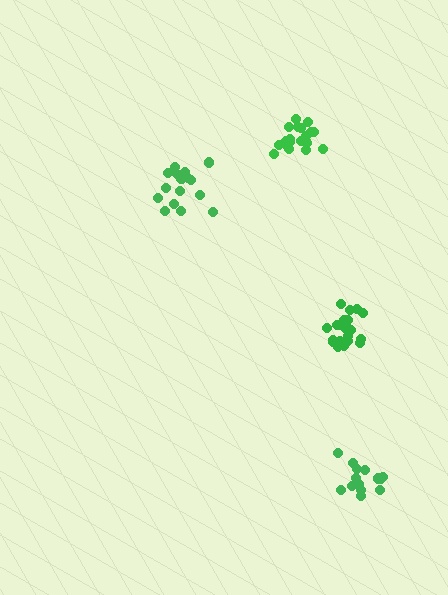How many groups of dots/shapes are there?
There are 4 groups.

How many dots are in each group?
Group 1: 18 dots, Group 2: 20 dots, Group 3: 20 dots, Group 4: 15 dots (73 total).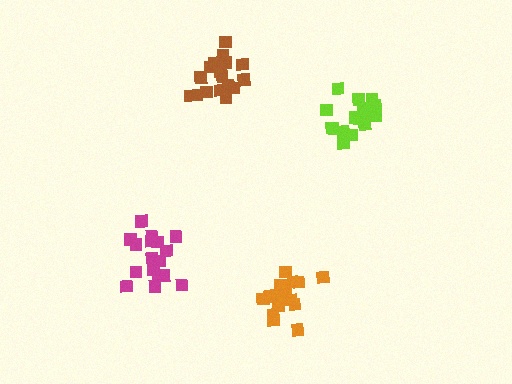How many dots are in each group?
Group 1: 17 dots, Group 2: 17 dots, Group 3: 17 dots, Group 4: 17 dots (68 total).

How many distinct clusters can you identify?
There are 4 distinct clusters.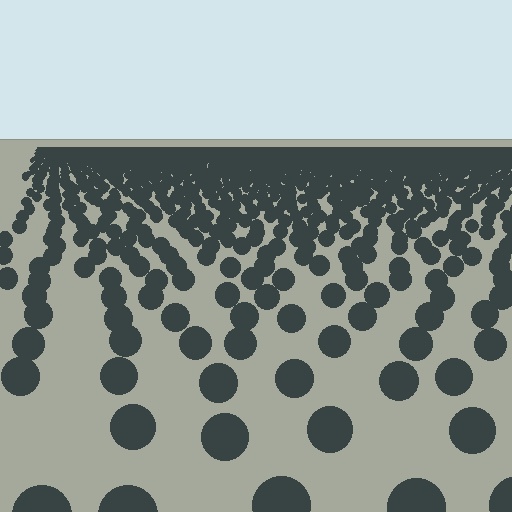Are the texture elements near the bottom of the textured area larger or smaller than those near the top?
Larger. Near the bottom, elements are closer to the viewer and appear at a bigger on-screen size.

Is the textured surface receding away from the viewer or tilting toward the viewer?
The surface is receding away from the viewer. Texture elements get smaller and denser toward the top.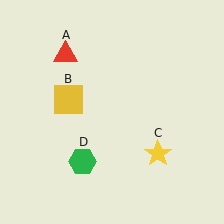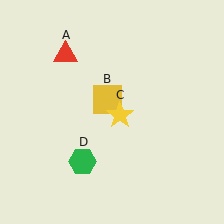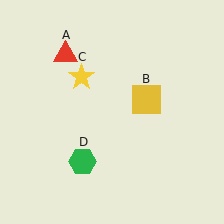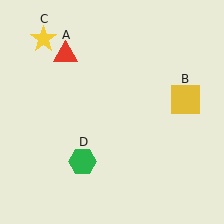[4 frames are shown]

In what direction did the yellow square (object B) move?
The yellow square (object B) moved right.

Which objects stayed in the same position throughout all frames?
Red triangle (object A) and green hexagon (object D) remained stationary.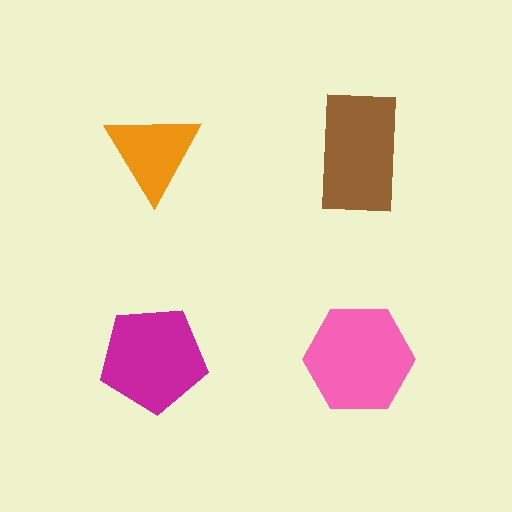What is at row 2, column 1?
A magenta pentagon.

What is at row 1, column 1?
An orange triangle.